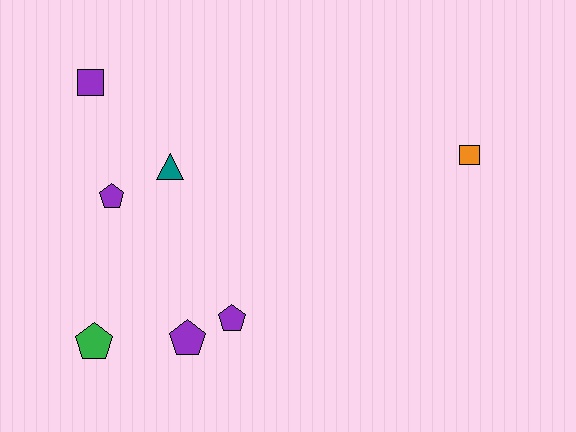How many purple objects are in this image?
There are 4 purple objects.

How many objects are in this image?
There are 7 objects.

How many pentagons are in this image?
There are 4 pentagons.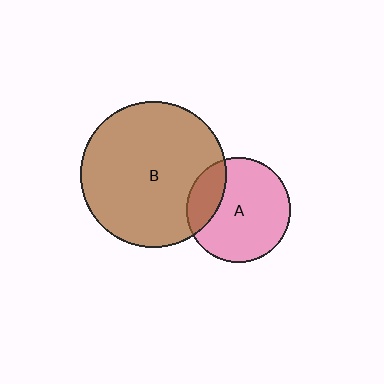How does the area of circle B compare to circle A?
Approximately 2.0 times.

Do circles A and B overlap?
Yes.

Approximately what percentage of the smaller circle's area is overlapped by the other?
Approximately 20%.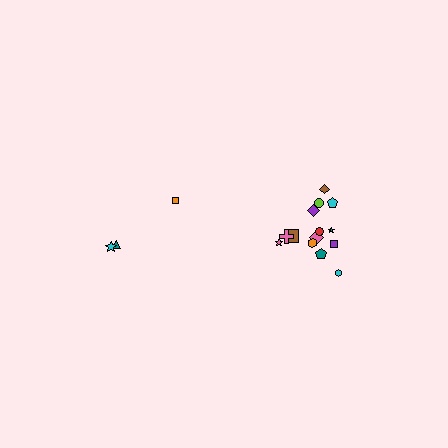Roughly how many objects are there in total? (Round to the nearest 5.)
Roughly 20 objects in total.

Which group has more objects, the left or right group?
The right group.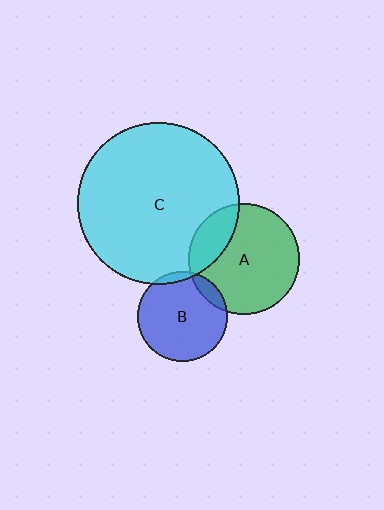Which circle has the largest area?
Circle C (cyan).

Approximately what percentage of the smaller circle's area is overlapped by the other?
Approximately 20%.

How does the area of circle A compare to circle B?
Approximately 1.5 times.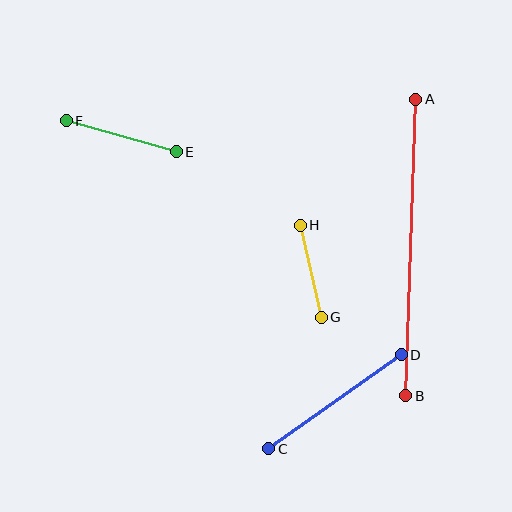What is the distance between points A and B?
The distance is approximately 297 pixels.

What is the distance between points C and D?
The distance is approximately 163 pixels.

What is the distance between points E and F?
The distance is approximately 114 pixels.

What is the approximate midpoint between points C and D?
The midpoint is at approximately (335, 402) pixels.